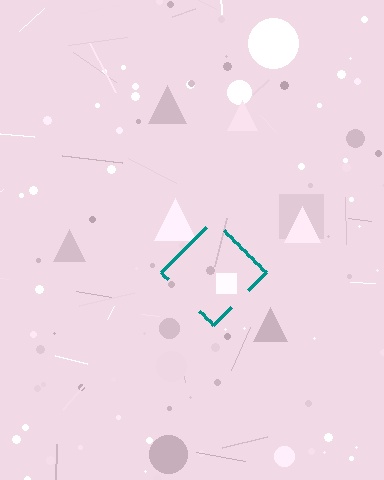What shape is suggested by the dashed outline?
The dashed outline suggests a diamond.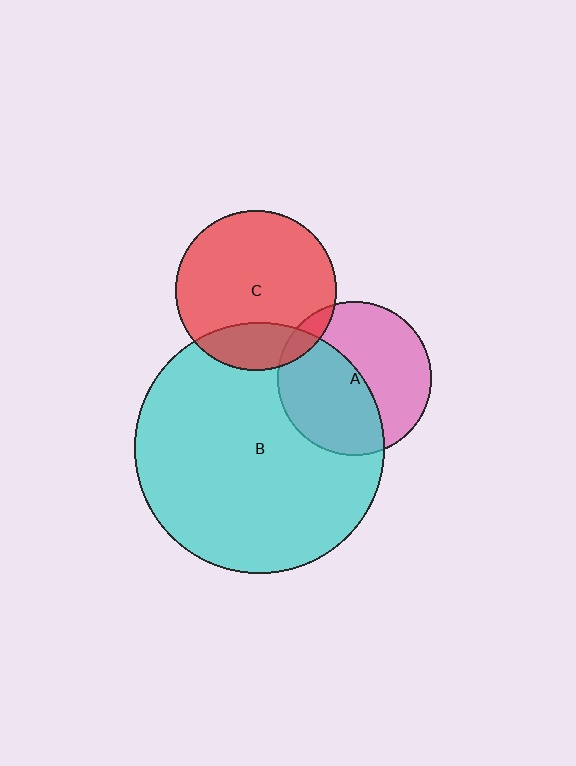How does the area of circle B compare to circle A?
Approximately 2.7 times.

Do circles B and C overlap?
Yes.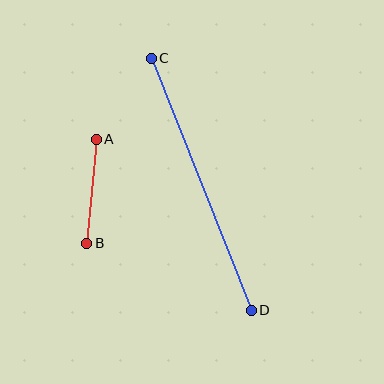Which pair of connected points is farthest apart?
Points C and D are farthest apart.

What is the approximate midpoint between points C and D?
The midpoint is at approximately (201, 184) pixels.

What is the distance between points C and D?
The distance is approximately 271 pixels.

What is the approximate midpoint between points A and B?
The midpoint is at approximately (91, 191) pixels.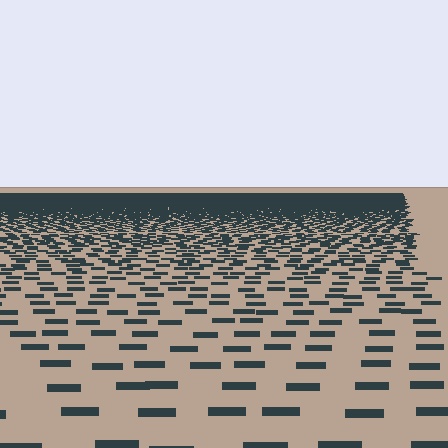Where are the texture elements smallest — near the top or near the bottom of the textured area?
Near the top.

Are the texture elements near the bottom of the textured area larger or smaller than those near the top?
Larger. Near the bottom, elements are closer to the viewer and appear at a bigger on-screen size.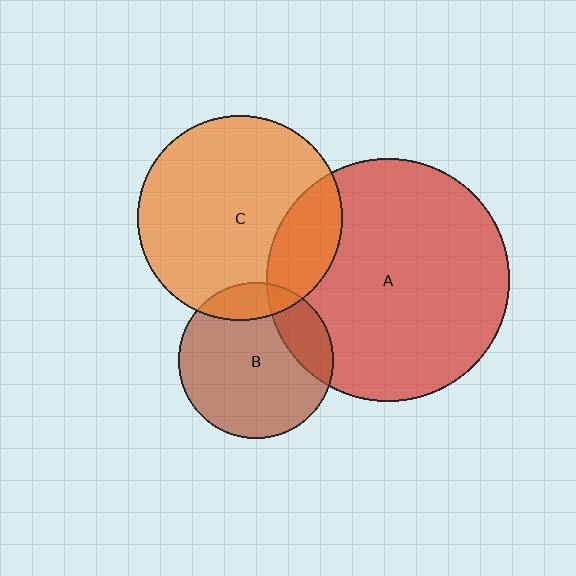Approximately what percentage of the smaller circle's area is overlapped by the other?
Approximately 15%.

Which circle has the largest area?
Circle A (red).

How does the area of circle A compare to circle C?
Approximately 1.4 times.